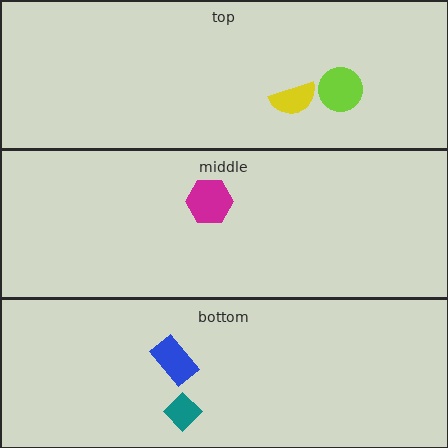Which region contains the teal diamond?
The bottom region.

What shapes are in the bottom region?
The teal diamond, the blue rectangle.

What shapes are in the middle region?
The magenta hexagon.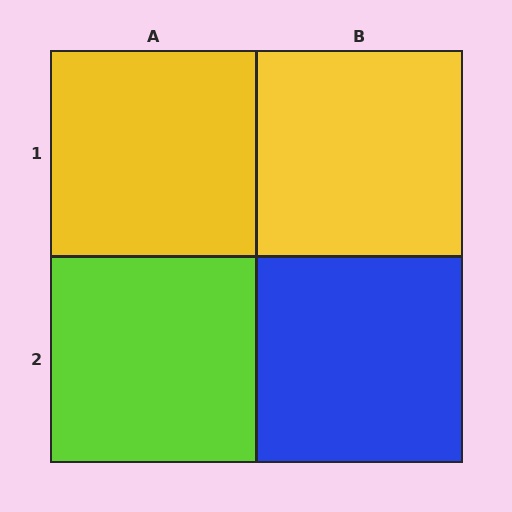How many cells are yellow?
2 cells are yellow.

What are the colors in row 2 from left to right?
Lime, blue.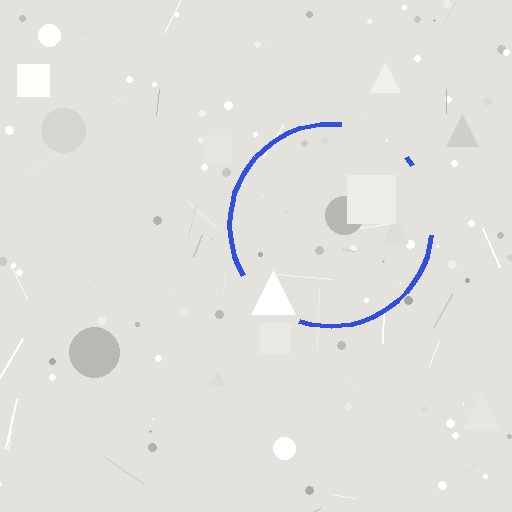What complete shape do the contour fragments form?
The contour fragments form a circle.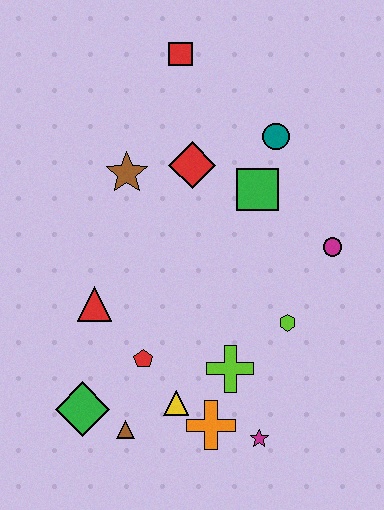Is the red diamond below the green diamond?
No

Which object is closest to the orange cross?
The yellow triangle is closest to the orange cross.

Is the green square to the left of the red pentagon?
No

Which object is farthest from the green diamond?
The red square is farthest from the green diamond.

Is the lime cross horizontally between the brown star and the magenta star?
Yes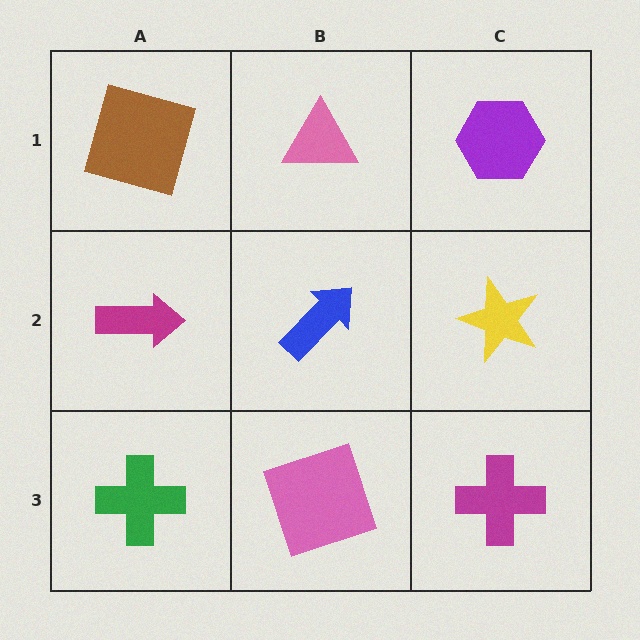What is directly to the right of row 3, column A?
A pink square.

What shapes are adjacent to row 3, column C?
A yellow star (row 2, column C), a pink square (row 3, column B).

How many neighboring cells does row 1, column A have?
2.